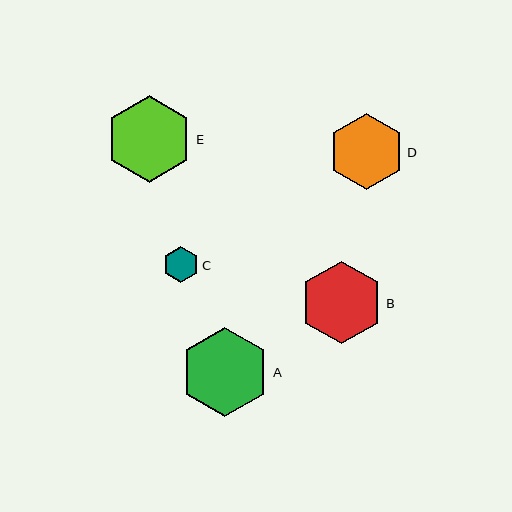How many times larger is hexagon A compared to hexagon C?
Hexagon A is approximately 2.5 times the size of hexagon C.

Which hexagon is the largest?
Hexagon A is the largest with a size of approximately 89 pixels.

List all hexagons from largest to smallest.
From largest to smallest: A, E, B, D, C.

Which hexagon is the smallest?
Hexagon C is the smallest with a size of approximately 36 pixels.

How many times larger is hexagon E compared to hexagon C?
Hexagon E is approximately 2.4 times the size of hexagon C.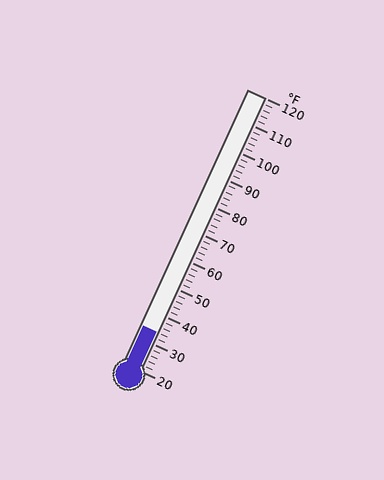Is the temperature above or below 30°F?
The temperature is above 30°F.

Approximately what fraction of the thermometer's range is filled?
The thermometer is filled to approximately 15% of its range.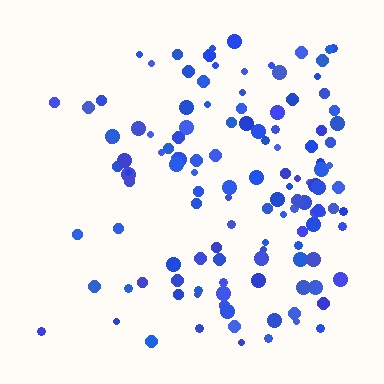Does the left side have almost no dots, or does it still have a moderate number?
Still a moderate number, just noticeably fewer than the right.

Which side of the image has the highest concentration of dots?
The right.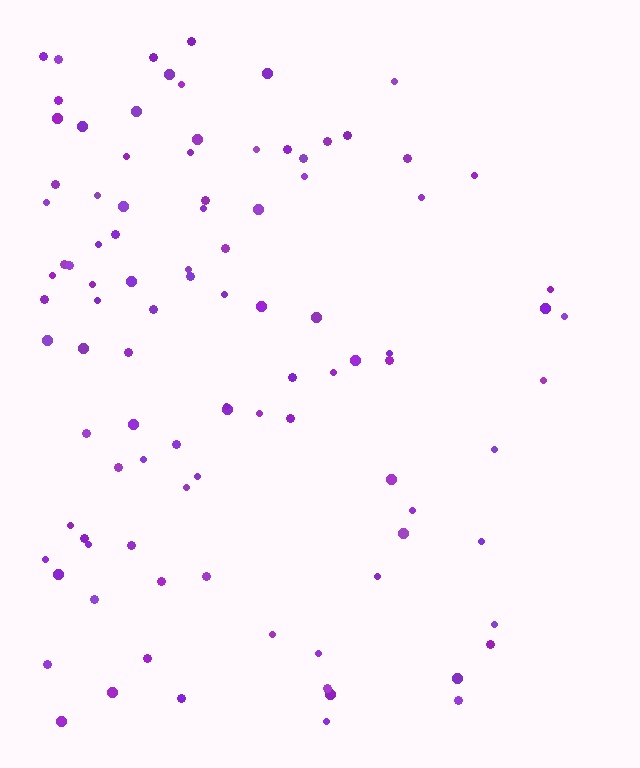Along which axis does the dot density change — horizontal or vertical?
Horizontal.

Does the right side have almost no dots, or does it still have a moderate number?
Still a moderate number, just noticeably fewer than the left.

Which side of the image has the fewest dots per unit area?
The right.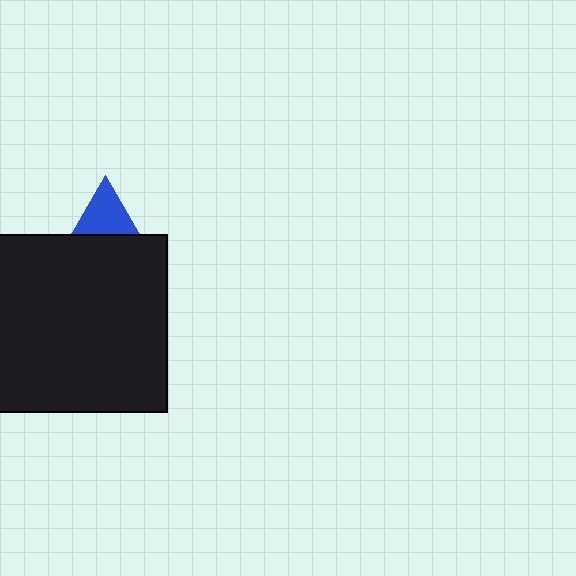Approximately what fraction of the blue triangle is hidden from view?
Roughly 52% of the blue triangle is hidden behind the black square.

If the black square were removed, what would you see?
You would see the complete blue triangle.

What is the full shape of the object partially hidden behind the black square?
The partially hidden object is a blue triangle.